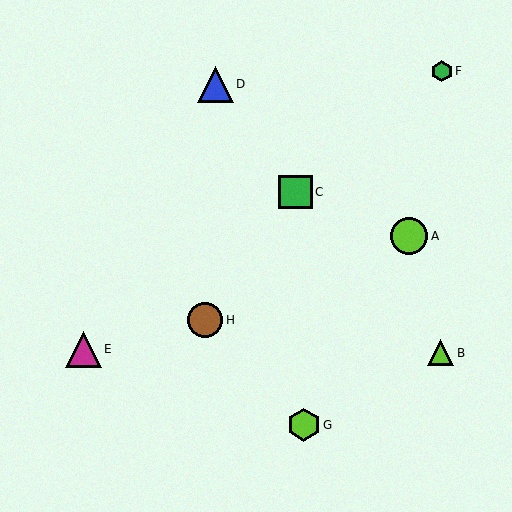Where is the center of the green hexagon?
The center of the green hexagon is at (442, 71).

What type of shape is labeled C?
Shape C is a green square.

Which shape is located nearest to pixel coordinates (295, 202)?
The green square (labeled C) at (296, 192) is nearest to that location.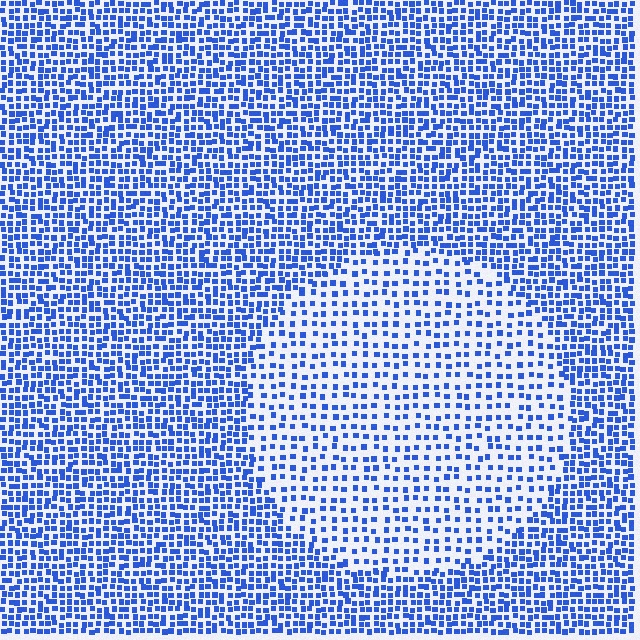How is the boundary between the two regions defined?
The boundary is defined by a change in element density (approximately 2.0x ratio). All elements are the same color, size, and shape.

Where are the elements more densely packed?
The elements are more densely packed outside the circle boundary.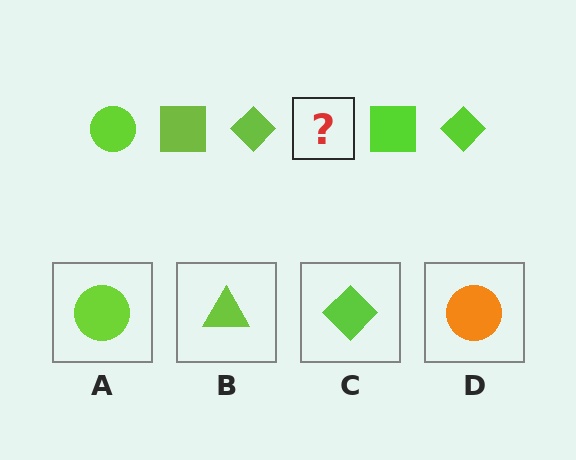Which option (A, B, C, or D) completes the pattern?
A.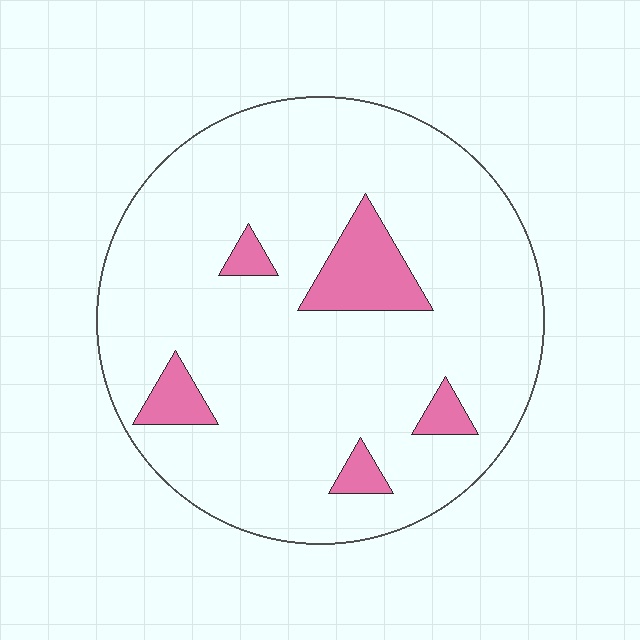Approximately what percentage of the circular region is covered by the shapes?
Approximately 10%.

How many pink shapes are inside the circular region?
5.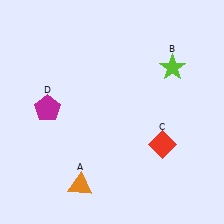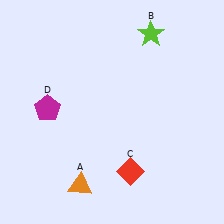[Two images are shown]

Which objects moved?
The objects that moved are: the lime star (B), the red diamond (C).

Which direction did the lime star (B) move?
The lime star (B) moved up.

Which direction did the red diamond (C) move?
The red diamond (C) moved left.